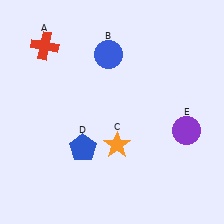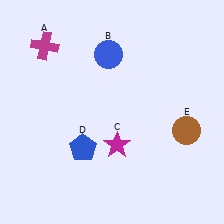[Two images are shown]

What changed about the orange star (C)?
In Image 1, C is orange. In Image 2, it changed to magenta.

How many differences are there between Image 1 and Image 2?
There are 3 differences between the two images.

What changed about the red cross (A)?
In Image 1, A is red. In Image 2, it changed to magenta.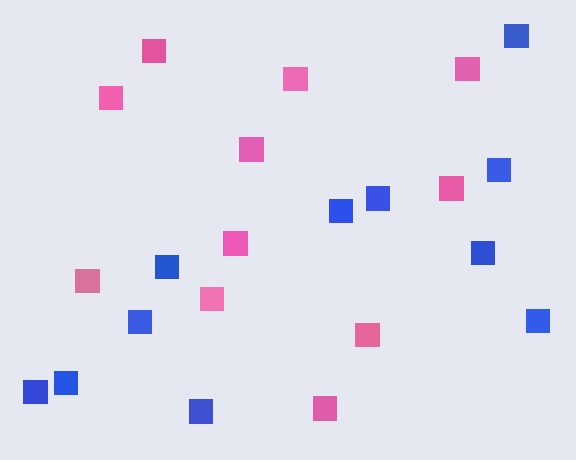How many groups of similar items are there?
There are 2 groups: one group of blue squares (11) and one group of pink squares (11).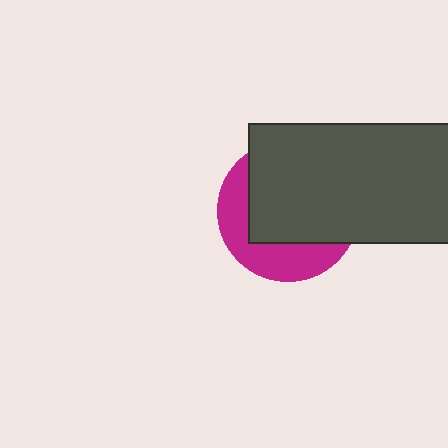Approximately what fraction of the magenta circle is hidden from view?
Roughly 65% of the magenta circle is hidden behind the dark gray rectangle.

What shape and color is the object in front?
The object in front is a dark gray rectangle.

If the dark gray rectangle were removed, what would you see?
You would see the complete magenta circle.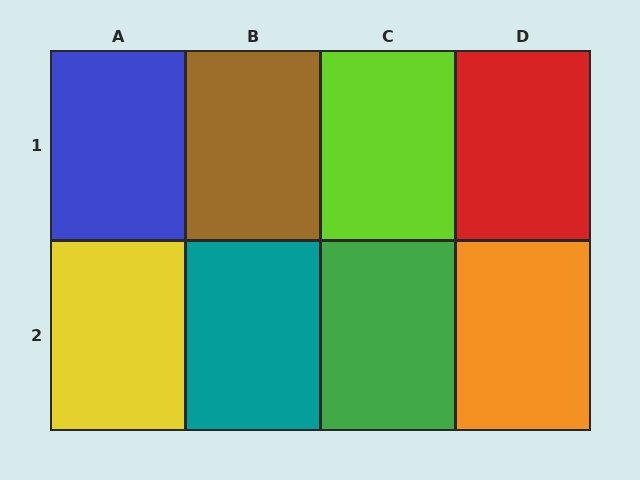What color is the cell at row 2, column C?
Green.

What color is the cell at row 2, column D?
Orange.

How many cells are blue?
1 cell is blue.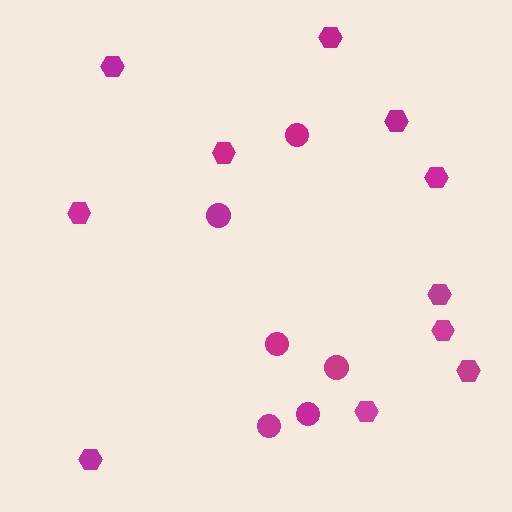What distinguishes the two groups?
There are 2 groups: one group of circles (6) and one group of hexagons (11).